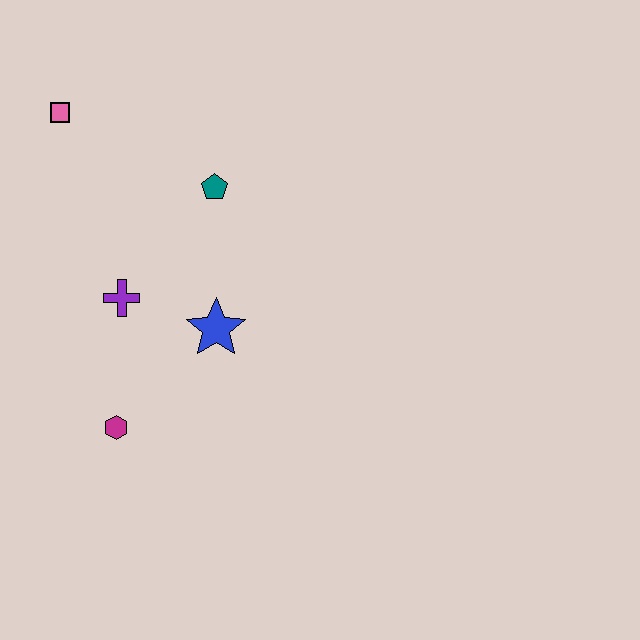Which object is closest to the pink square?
The teal pentagon is closest to the pink square.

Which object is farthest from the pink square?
The magenta hexagon is farthest from the pink square.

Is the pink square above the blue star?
Yes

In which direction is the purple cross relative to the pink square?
The purple cross is below the pink square.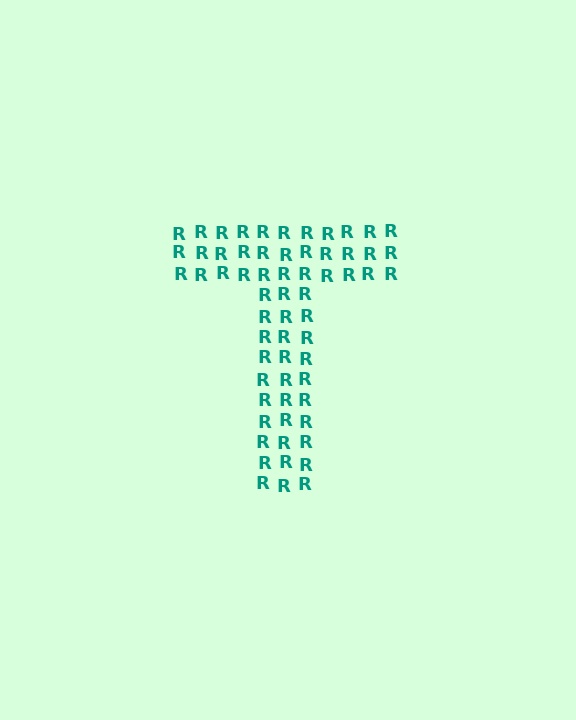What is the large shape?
The large shape is the letter T.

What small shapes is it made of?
It is made of small letter R's.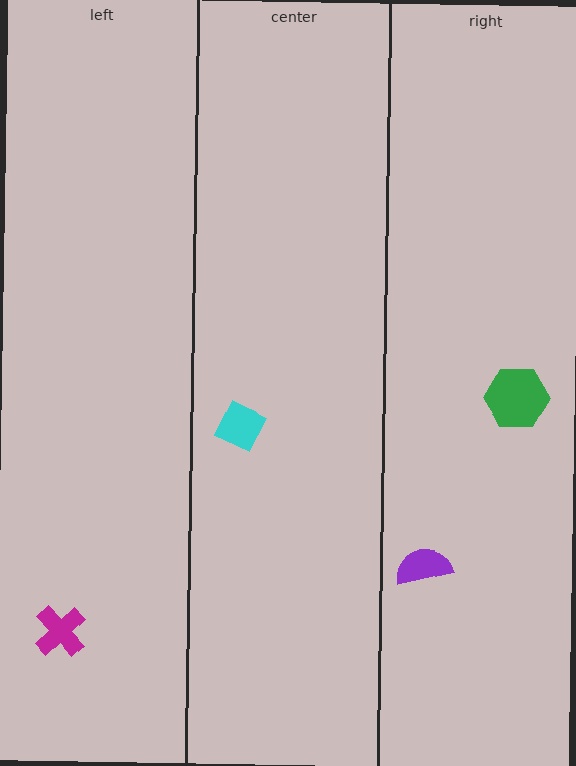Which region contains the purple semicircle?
The right region.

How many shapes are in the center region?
1.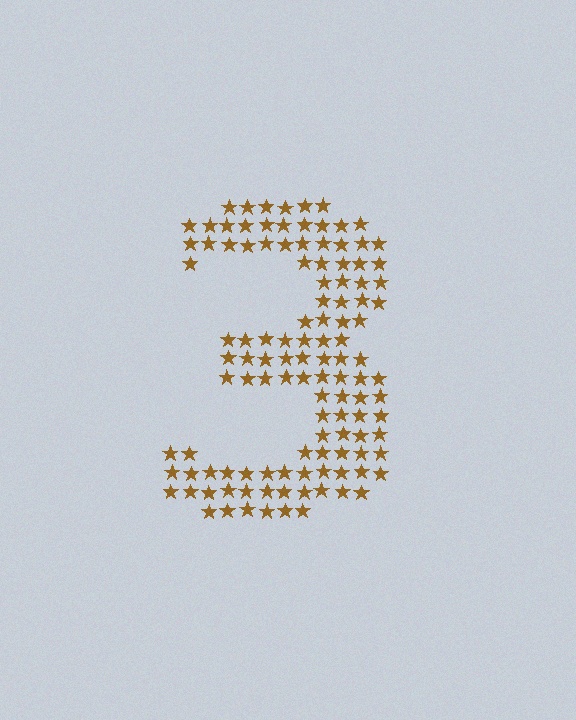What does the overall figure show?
The overall figure shows the digit 3.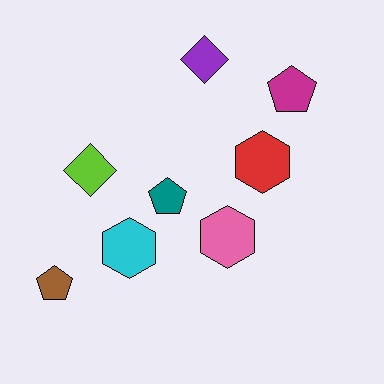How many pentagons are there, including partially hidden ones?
There are 3 pentagons.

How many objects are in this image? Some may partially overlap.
There are 8 objects.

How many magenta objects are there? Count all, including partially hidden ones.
There is 1 magenta object.